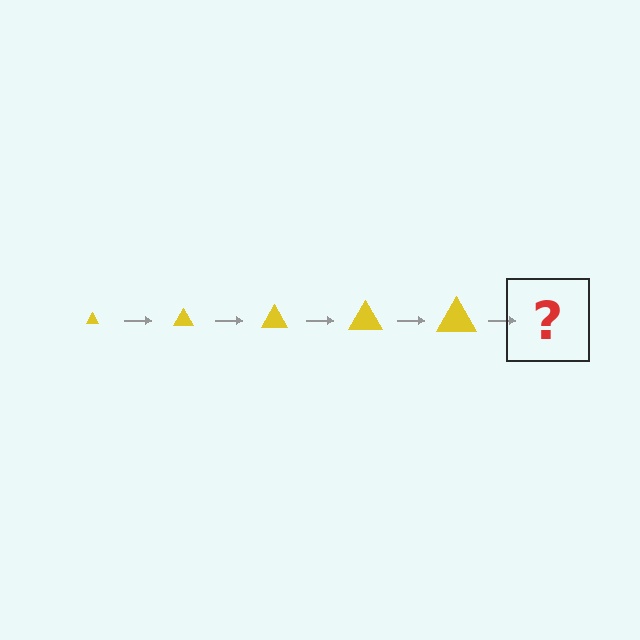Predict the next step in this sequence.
The next step is a yellow triangle, larger than the previous one.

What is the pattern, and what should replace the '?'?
The pattern is that the triangle gets progressively larger each step. The '?' should be a yellow triangle, larger than the previous one.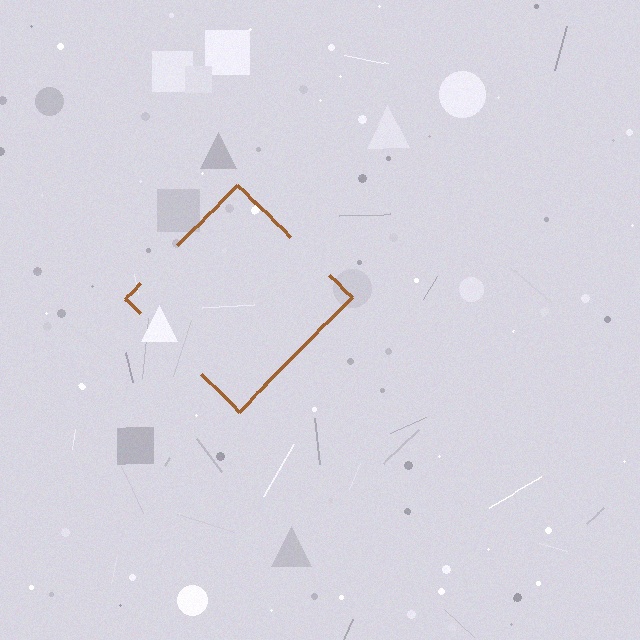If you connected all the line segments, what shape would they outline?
They would outline a diamond.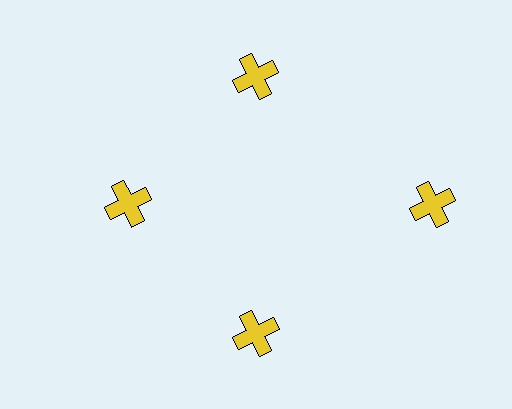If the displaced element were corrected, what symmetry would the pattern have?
It would have 4-fold rotational symmetry — the pattern would map onto itself every 90 degrees.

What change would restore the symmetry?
The symmetry would be restored by moving it inward, back onto the ring so that all 4 crosses sit at equal angles and equal distance from the center.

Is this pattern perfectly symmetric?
No. The 4 yellow crosses are arranged in a ring, but one element near the 3 o'clock position is pushed outward from the center, breaking the 4-fold rotational symmetry.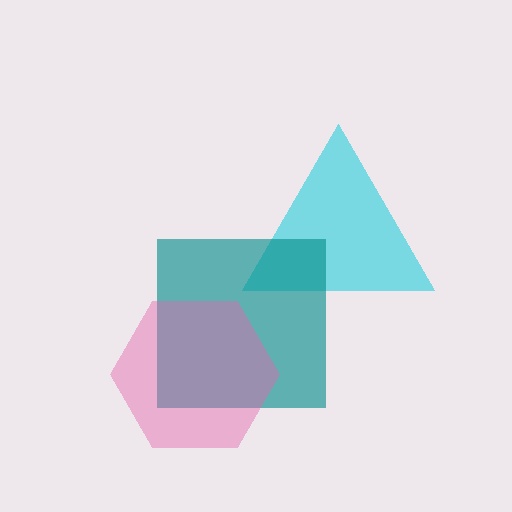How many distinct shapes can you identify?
There are 3 distinct shapes: a cyan triangle, a teal square, a pink hexagon.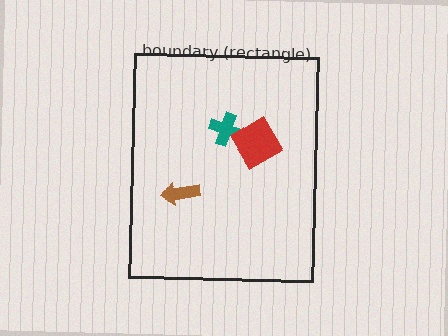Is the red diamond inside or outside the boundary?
Inside.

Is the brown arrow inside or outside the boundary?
Inside.